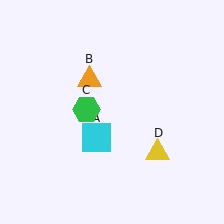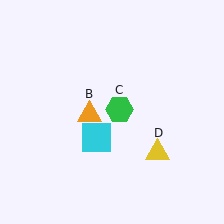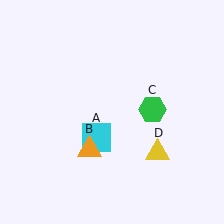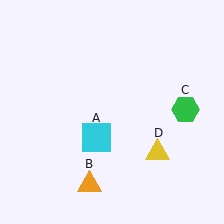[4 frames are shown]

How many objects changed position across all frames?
2 objects changed position: orange triangle (object B), green hexagon (object C).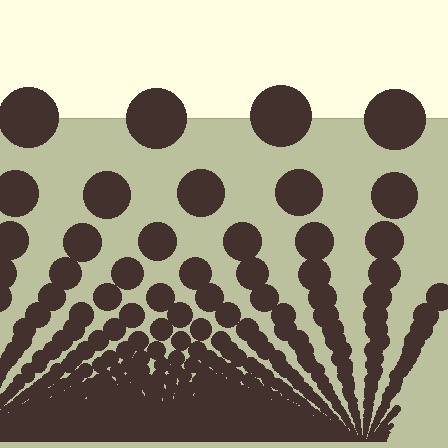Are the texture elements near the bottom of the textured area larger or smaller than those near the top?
Smaller. The gradient is inverted — elements near the bottom are smaller and denser.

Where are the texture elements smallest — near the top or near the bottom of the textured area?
Near the bottom.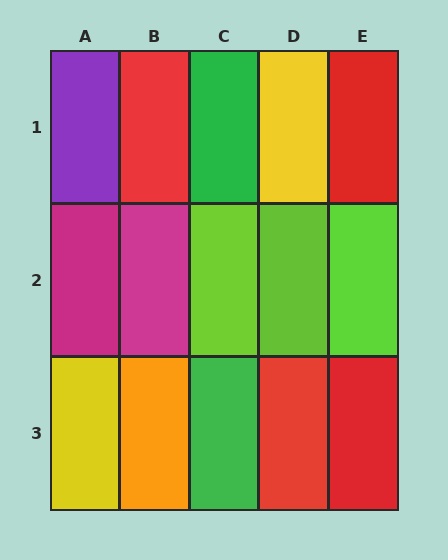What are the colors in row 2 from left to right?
Magenta, magenta, lime, lime, lime.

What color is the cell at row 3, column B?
Orange.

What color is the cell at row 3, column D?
Red.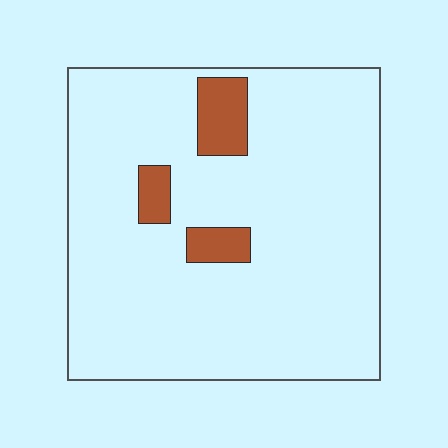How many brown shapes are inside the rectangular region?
3.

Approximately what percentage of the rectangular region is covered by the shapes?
Approximately 10%.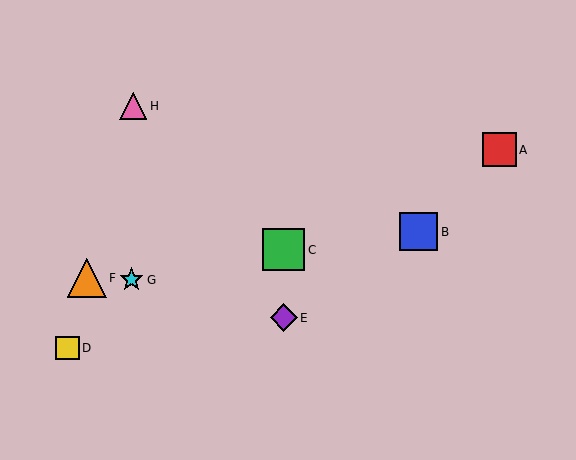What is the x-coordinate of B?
Object B is at x≈419.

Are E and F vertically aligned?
No, E is at x≈284 and F is at x≈87.